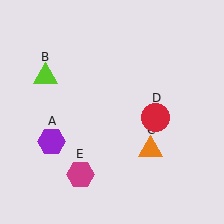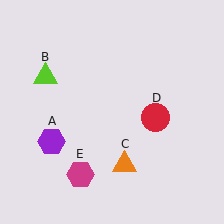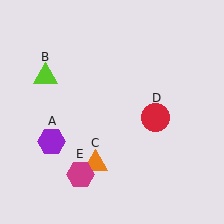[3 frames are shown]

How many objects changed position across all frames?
1 object changed position: orange triangle (object C).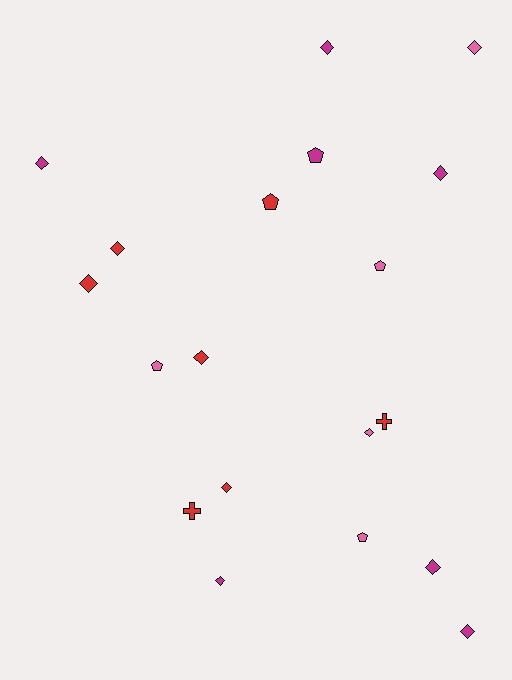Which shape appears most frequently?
Diamond, with 12 objects.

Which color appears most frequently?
Magenta, with 7 objects.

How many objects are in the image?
There are 19 objects.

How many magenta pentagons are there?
There is 1 magenta pentagon.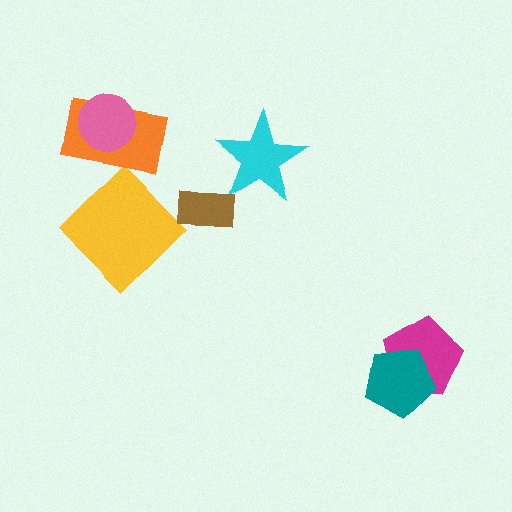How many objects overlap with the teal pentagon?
1 object overlaps with the teal pentagon.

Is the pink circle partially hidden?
No, no other shape covers it.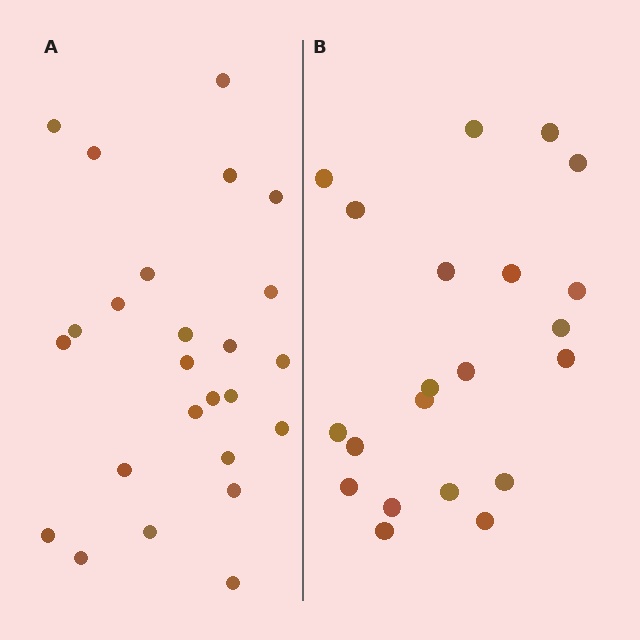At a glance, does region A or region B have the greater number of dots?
Region A (the left region) has more dots.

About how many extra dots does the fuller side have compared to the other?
Region A has about 4 more dots than region B.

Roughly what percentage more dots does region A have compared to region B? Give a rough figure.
About 20% more.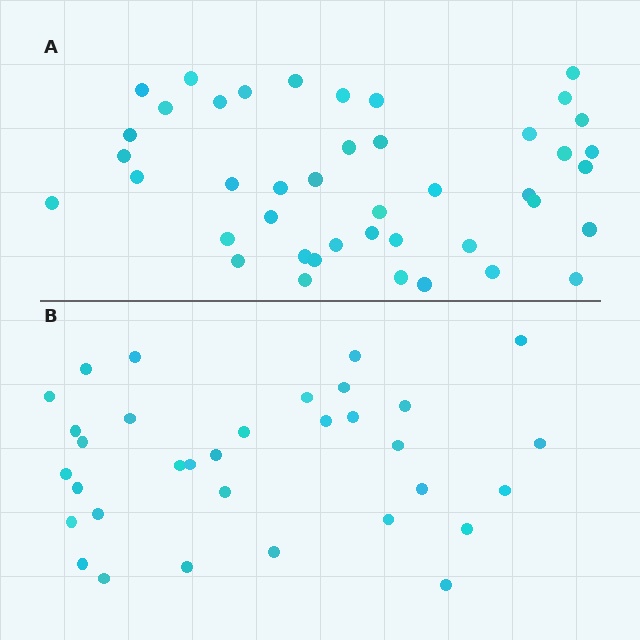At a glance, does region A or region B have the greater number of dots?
Region A (the top region) has more dots.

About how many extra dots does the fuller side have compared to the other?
Region A has roughly 10 or so more dots than region B.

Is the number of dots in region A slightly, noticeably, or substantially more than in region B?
Region A has noticeably more, but not dramatically so. The ratio is roughly 1.3 to 1.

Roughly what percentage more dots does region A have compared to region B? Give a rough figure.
About 30% more.